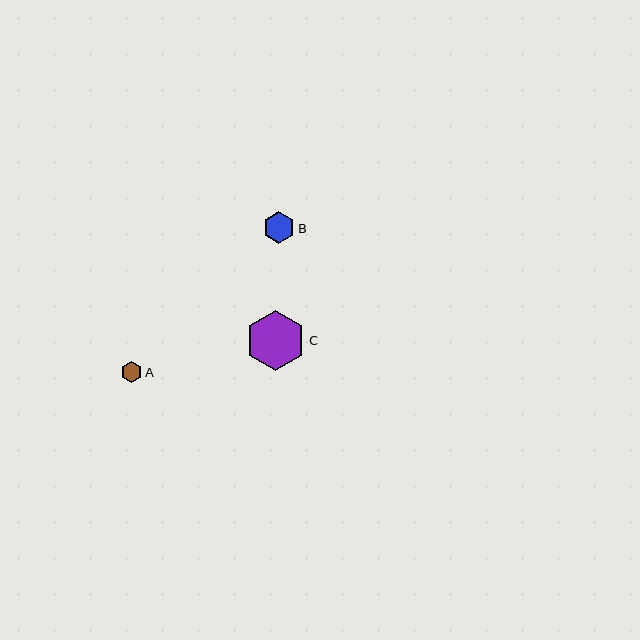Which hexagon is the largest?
Hexagon C is the largest with a size of approximately 60 pixels.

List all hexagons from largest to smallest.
From largest to smallest: C, B, A.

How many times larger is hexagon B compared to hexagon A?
Hexagon B is approximately 1.5 times the size of hexagon A.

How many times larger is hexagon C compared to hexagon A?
Hexagon C is approximately 2.8 times the size of hexagon A.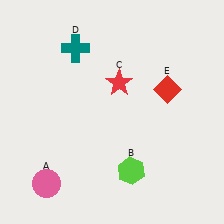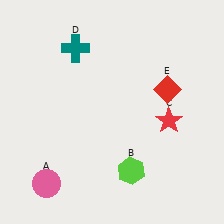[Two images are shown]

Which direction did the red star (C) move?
The red star (C) moved right.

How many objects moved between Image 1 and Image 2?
1 object moved between the two images.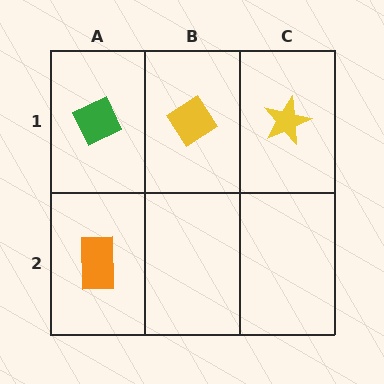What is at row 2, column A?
An orange rectangle.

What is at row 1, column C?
A yellow star.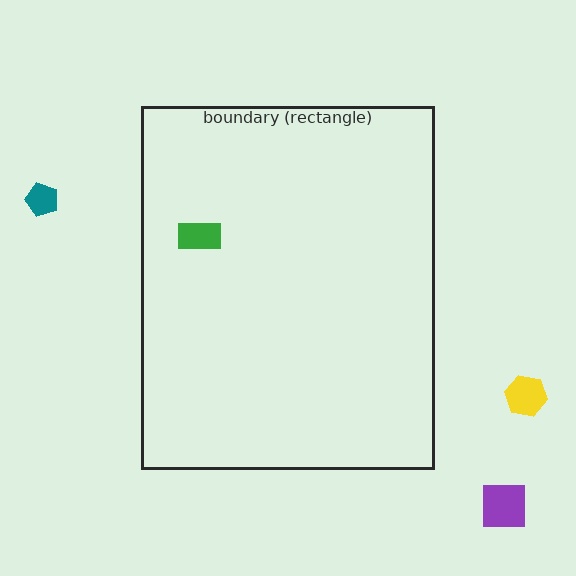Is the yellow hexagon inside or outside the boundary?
Outside.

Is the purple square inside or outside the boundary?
Outside.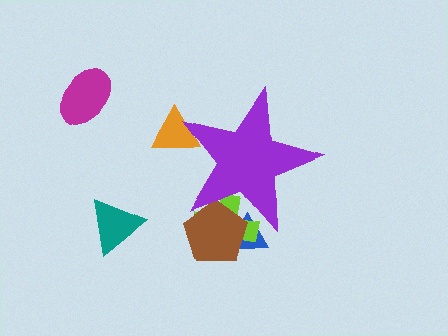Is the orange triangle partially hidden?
Yes, the orange triangle is partially hidden behind the purple star.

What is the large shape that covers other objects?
A purple star.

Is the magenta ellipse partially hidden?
No, the magenta ellipse is fully visible.